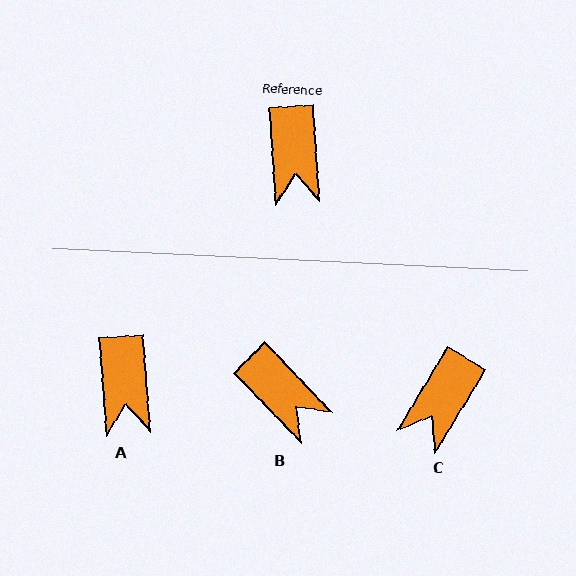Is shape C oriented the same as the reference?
No, it is off by about 35 degrees.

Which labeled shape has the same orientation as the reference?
A.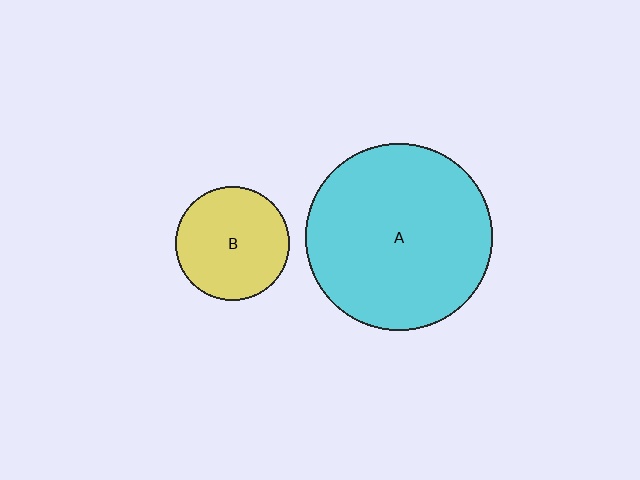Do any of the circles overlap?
No, none of the circles overlap.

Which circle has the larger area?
Circle A (cyan).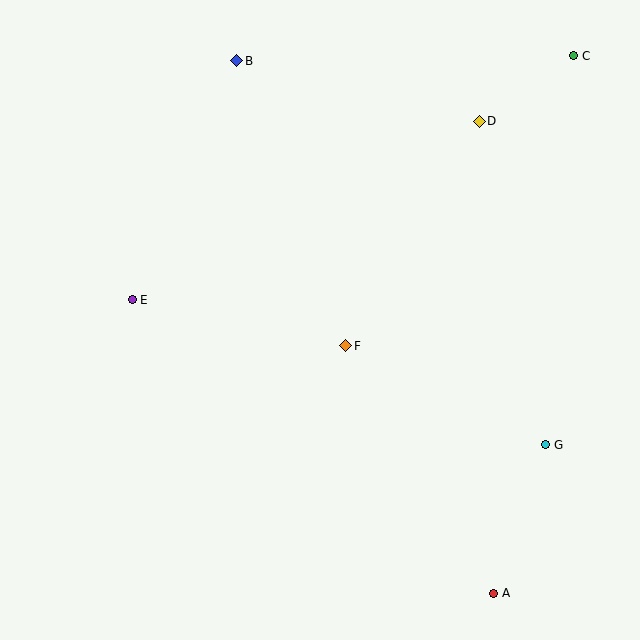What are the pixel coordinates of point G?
Point G is at (546, 445).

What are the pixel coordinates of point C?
Point C is at (574, 56).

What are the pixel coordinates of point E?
Point E is at (132, 300).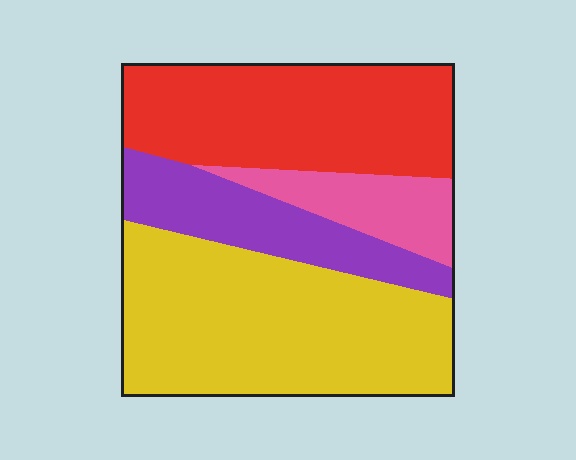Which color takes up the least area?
Pink, at roughly 10%.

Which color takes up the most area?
Yellow, at roughly 40%.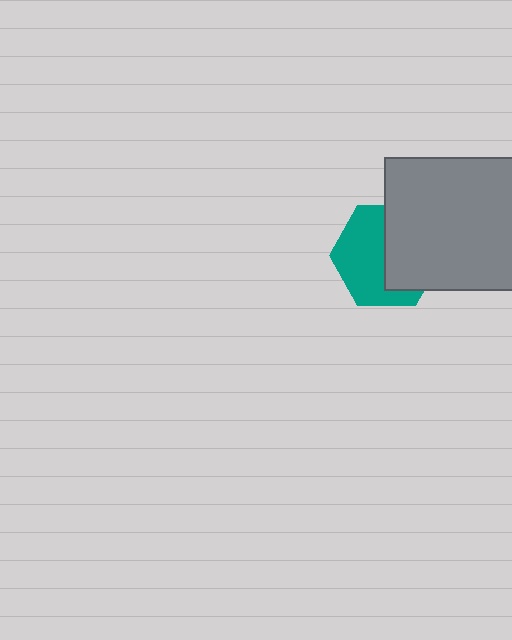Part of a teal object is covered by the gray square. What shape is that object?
It is a hexagon.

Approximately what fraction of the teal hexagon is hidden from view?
Roughly 48% of the teal hexagon is hidden behind the gray square.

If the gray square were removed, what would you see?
You would see the complete teal hexagon.